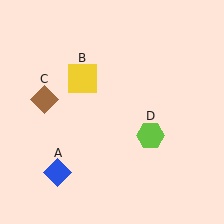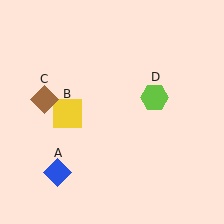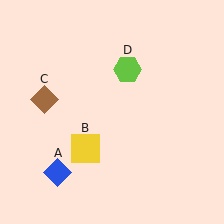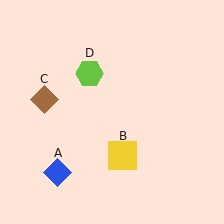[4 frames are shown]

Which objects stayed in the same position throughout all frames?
Blue diamond (object A) and brown diamond (object C) remained stationary.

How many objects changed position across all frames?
2 objects changed position: yellow square (object B), lime hexagon (object D).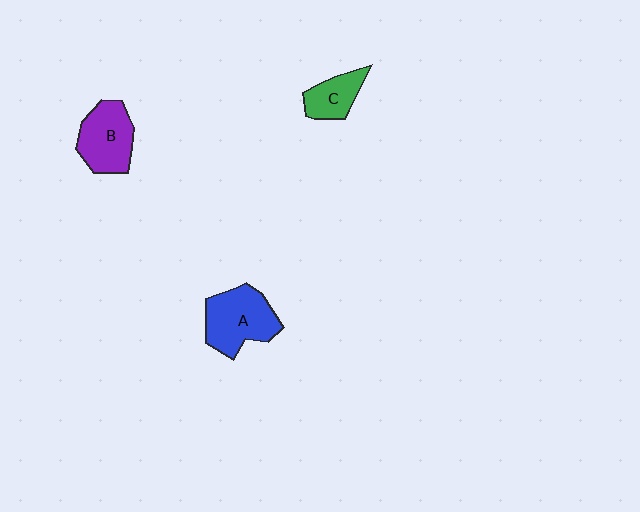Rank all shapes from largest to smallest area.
From largest to smallest: A (blue), B (purple), C (green).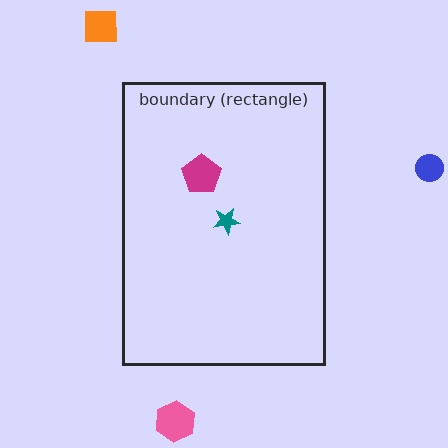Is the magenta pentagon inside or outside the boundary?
Inside.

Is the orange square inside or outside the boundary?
Outside.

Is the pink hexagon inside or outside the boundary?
Outside.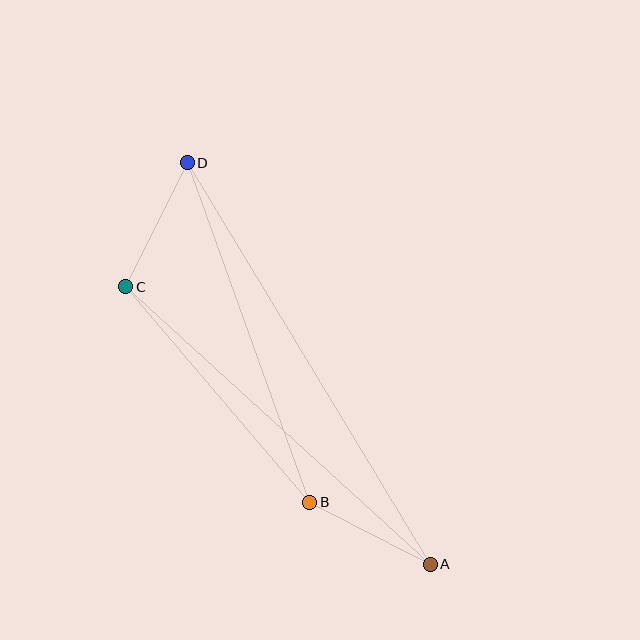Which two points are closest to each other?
Points A and B are closest to each other.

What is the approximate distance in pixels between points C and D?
The distance between C and D is approximately 138 pixels.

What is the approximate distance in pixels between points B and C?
The distance between B and C is approximately 283 pixels.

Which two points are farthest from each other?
Points A and D are farthest from each other.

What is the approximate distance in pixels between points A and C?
The distance between A and C is approximately 412 pixels.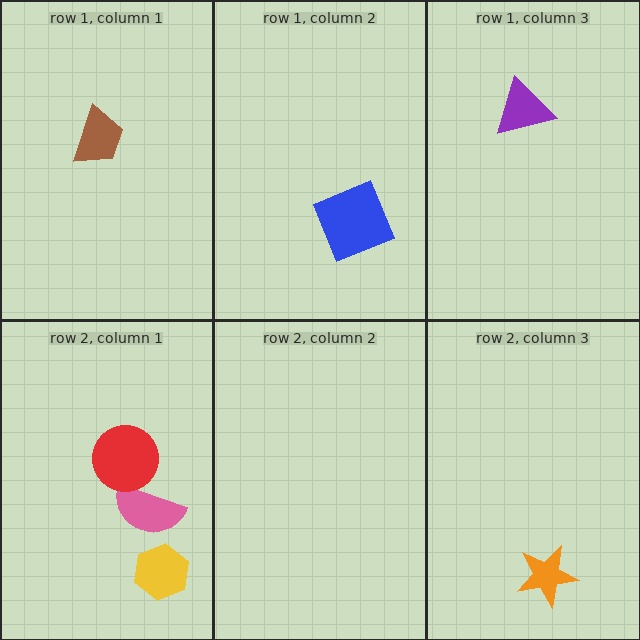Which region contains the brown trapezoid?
The row 1, column 1 region.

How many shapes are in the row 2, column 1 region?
3.